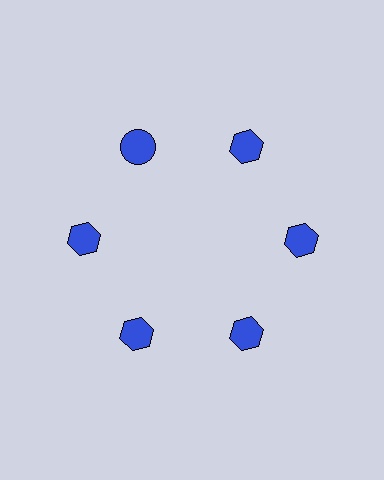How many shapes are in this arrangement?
There are 6 shapes arranged in a ring pattern.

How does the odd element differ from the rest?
It has a different shape: circle instead of hexagon.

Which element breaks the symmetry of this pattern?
The blue circle at roughly the 11 o'clock position breaks the symmetry. All other shapes are blue hexagons.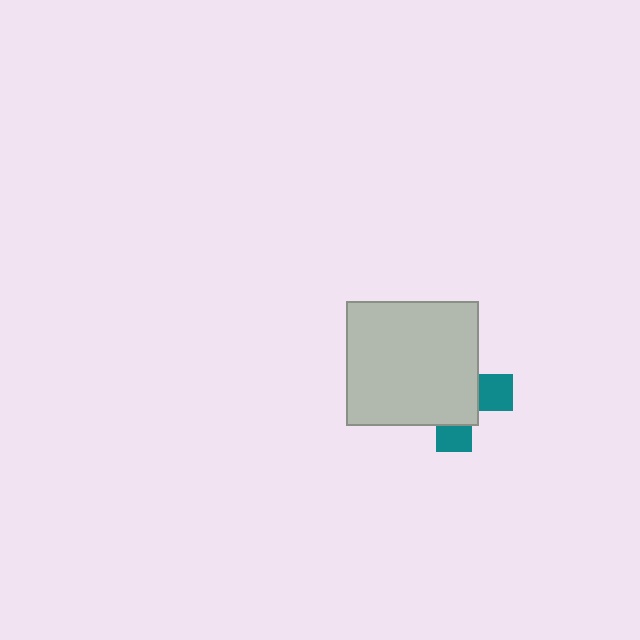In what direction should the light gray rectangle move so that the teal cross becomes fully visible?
The light gray rectangle should move toward the upper-left. That is the shortest direction to clear the overlap and leave the teal cross fully visible.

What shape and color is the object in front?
The object in front is a light gray rectangle.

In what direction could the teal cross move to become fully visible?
The teal cross could move toward the lower-right. That would shift it out from behind the light gray rectangle entirely.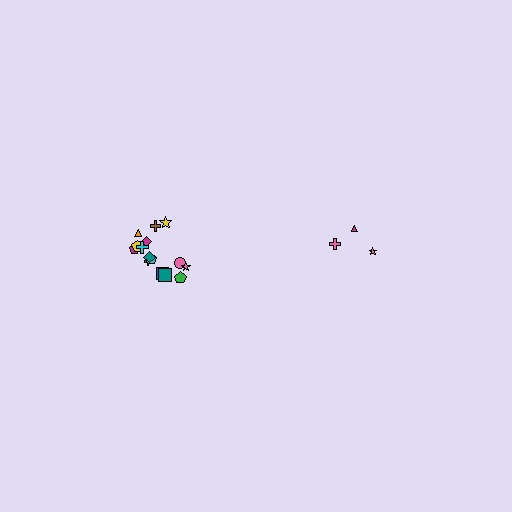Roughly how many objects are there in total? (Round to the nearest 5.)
Roughly 20 objects in total.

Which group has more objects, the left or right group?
The left group.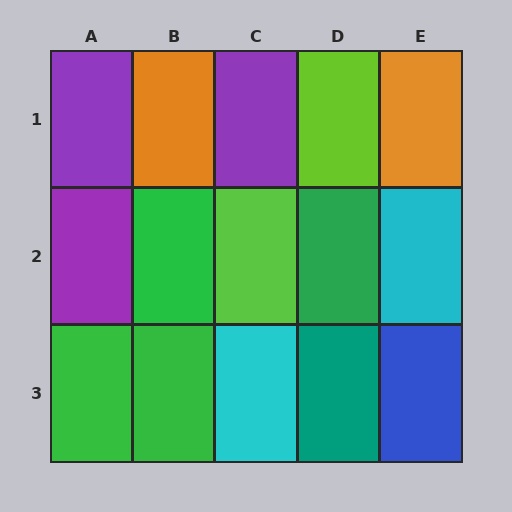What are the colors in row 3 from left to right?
Green, green, cyan, teal, blue.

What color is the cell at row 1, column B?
Orange.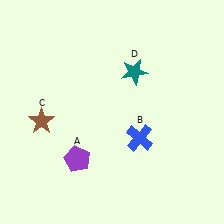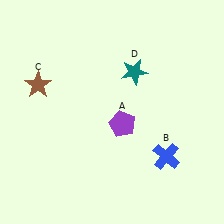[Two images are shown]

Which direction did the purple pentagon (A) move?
The purple pentagon (A) moved right.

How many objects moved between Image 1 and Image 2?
3 objects moved between the two images.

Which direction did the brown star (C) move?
The brown star (C) moved up.